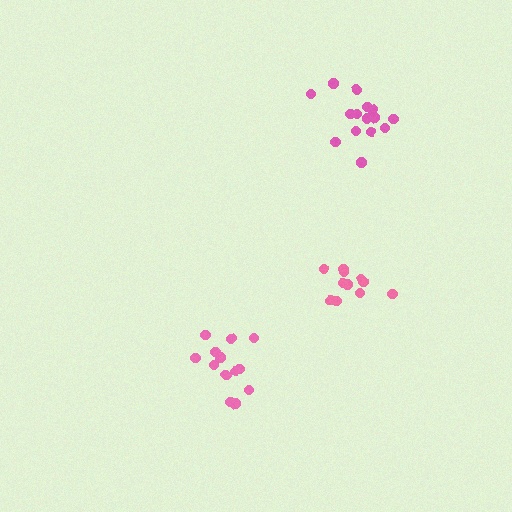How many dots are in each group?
Group 1: 15 dots, Group 2: 11 dots, Group 3: 13 dots (39 total).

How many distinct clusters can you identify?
There are 3 distinct clusters.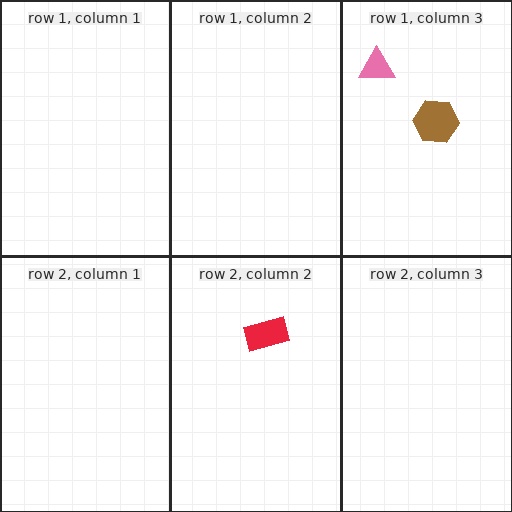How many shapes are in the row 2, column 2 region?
1.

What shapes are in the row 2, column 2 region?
The red rectangle.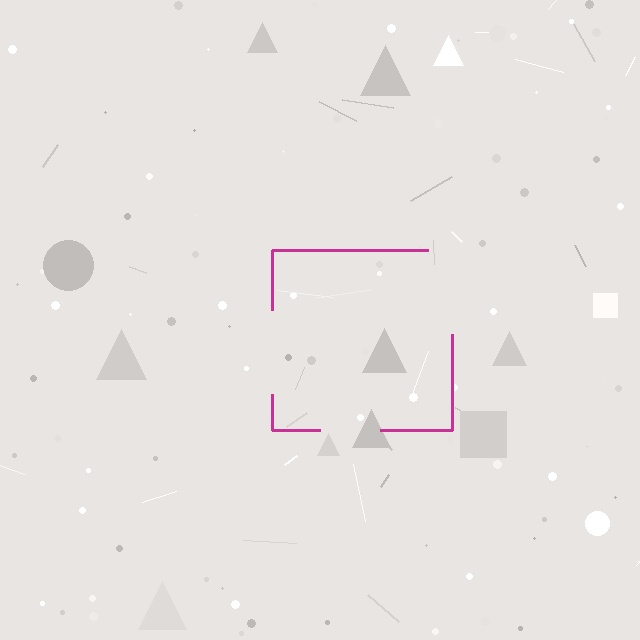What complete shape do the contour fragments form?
The contour fragments form a square.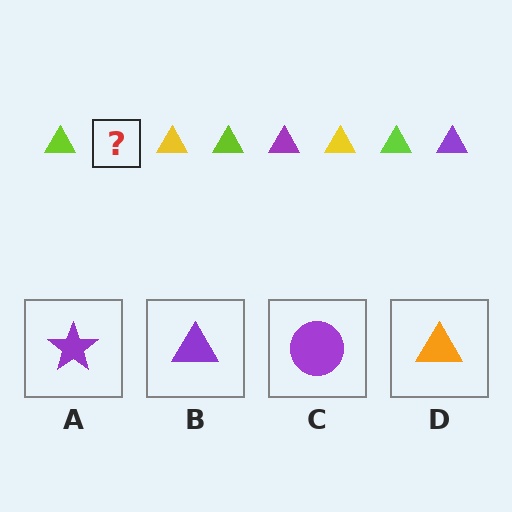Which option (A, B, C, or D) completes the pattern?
B.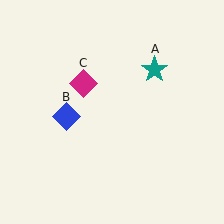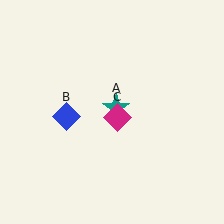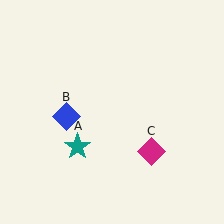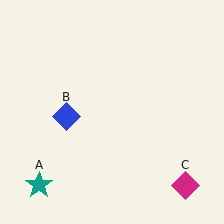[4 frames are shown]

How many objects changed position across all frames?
2 objects changed position: teal star (object A), magenta diamond (object C).